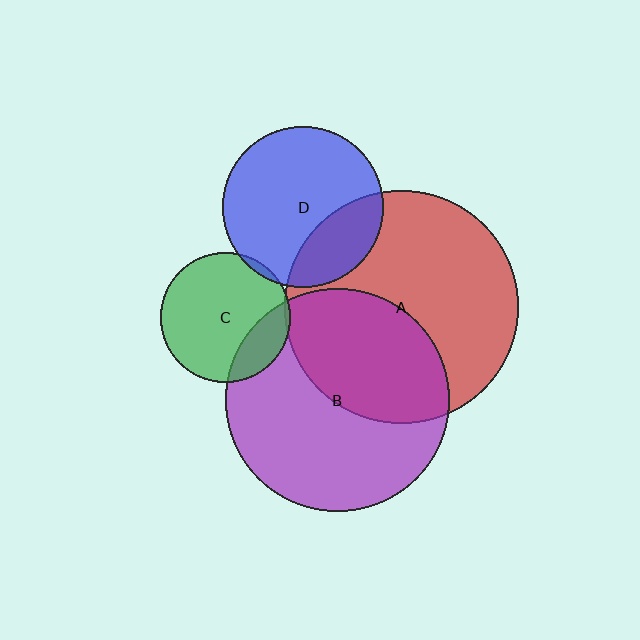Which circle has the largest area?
Circle A (red).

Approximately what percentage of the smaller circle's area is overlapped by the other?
Approximately 5%.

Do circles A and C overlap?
Yes.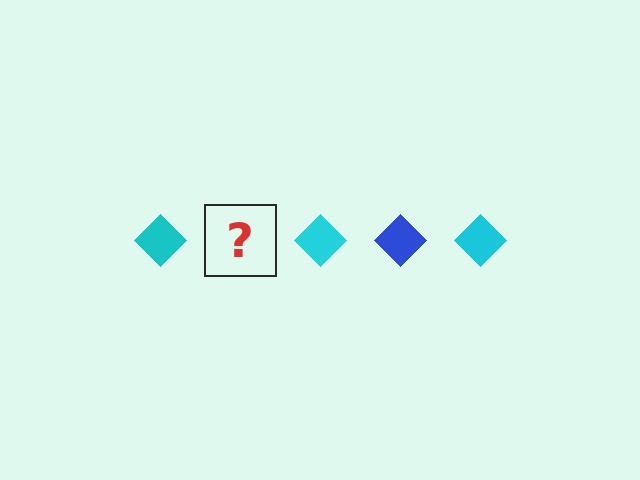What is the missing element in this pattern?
The missing element is a blue diamond.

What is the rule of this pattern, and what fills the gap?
The rule is that the pattern cycles through cyan, blue diamonds. The gap should be filled with a blue diamond.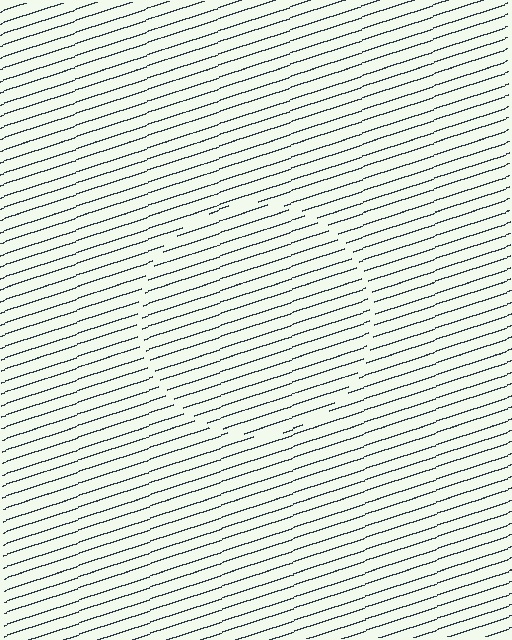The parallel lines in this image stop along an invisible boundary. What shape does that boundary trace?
An illusory circle. The interior of the shape contains the same grating, shifted by half a period — the contour is defined by the phase discontinuity where line-ends from the inner and outer gratings abut.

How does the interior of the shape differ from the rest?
The interior of the shape contains the same grating, shifted by half a period — the contour is defined by the phase discontinuity where line-ends from the inner and outer gratings abut.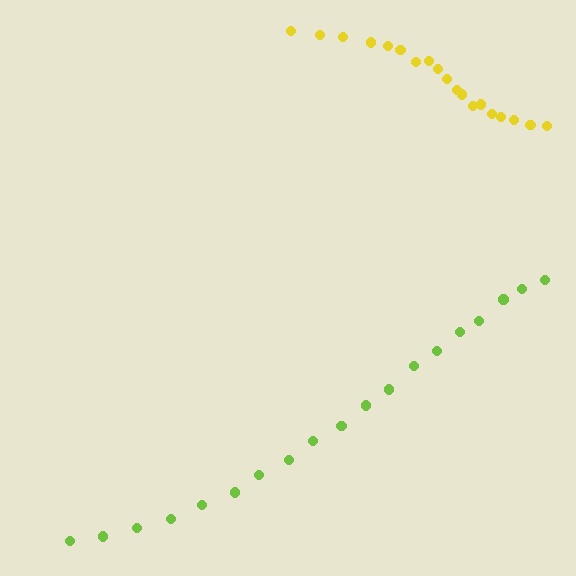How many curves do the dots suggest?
There are 2 distinct paths.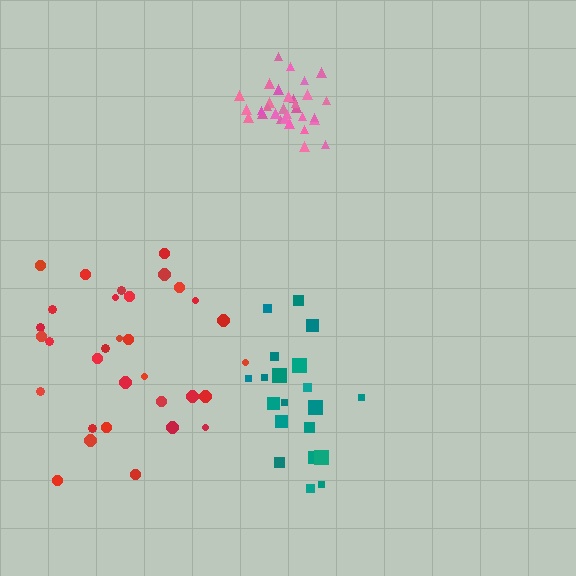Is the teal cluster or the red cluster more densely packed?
Teal.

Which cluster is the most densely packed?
Pink.